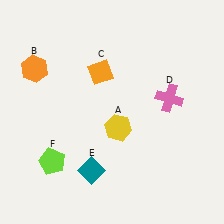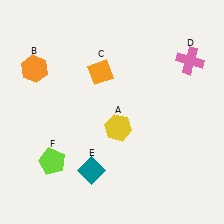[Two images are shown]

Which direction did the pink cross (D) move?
The pink cross (D) moved up.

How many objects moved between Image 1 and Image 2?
1 object moved between the two images.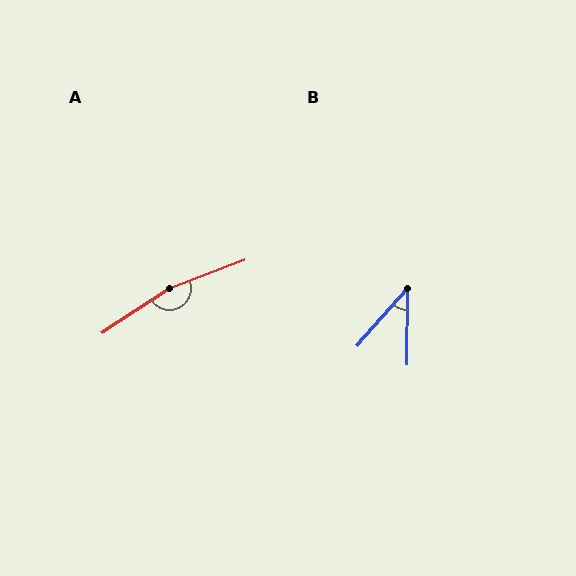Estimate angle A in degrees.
Approximately 168 degrees.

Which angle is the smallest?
B, at approximately 41 degrees.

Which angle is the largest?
A, at approximately 168 degrees.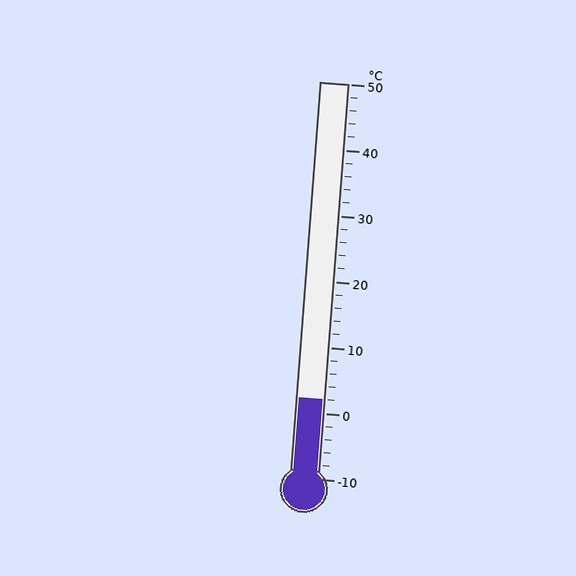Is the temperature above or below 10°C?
The temperature is below 10°C.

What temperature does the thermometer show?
The thermometer shows approximately 2°C.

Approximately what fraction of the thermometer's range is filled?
The thermometer is filled to approximately 20% of its range.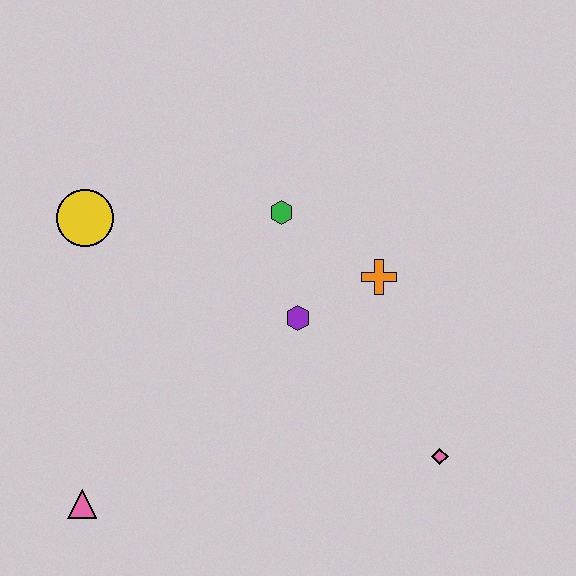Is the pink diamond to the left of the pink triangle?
No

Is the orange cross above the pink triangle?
Yes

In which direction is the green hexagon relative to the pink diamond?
The green hexagon is above the pink diamond.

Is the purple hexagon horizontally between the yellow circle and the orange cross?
Yes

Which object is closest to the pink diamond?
The orange cross is closest to the pink diamond.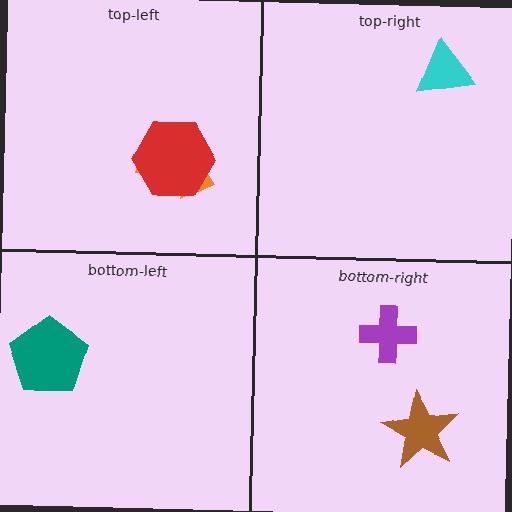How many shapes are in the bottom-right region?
2.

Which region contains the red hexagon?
The top-left region.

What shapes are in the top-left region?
The orange arrow, the red hexagon.